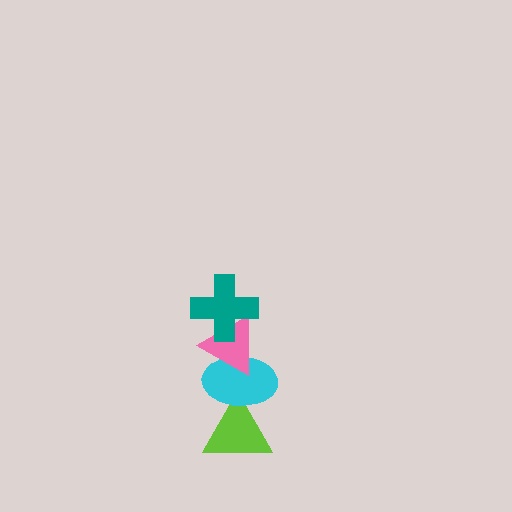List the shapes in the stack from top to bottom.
From top to bottom: the teal cross, the pink triangle, the cyan ellipse, the lime triangle.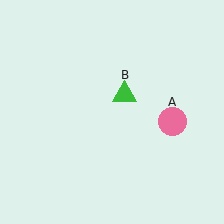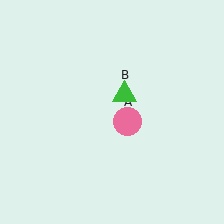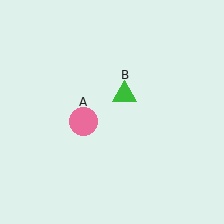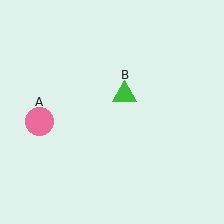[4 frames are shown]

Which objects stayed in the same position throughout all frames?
Green triangle (object B) remained stationary.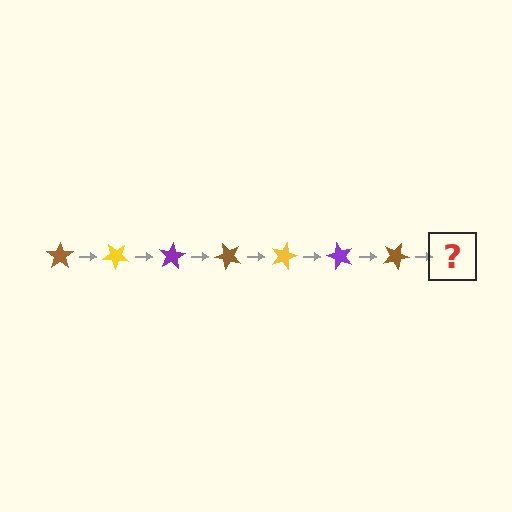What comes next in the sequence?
The next element should be a yellow star, rotated 280 degrees from the start.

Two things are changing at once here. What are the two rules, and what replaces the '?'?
The two rules are that it rotates 40 degrees each step and the color cycles through brown, yellow, and purple. The '?' should be a yellow star, rotated 280 degrees from the start.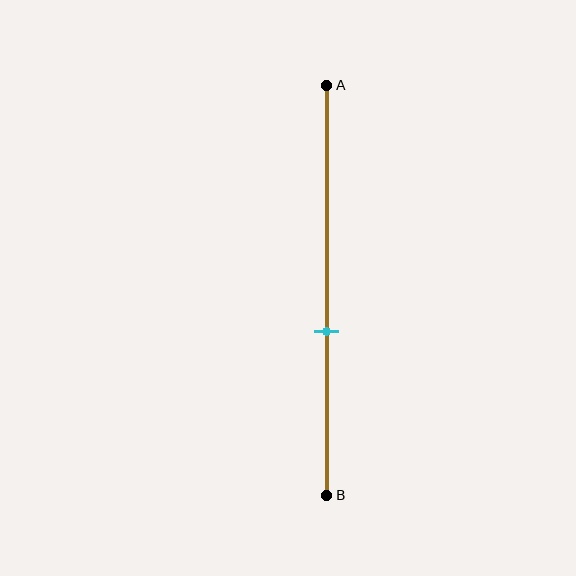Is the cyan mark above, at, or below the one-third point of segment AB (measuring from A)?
The cyan mark is below the one-third point of segment AB.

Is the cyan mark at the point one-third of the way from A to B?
No, the mark is at about 60% from A, not at the 33% one-third point.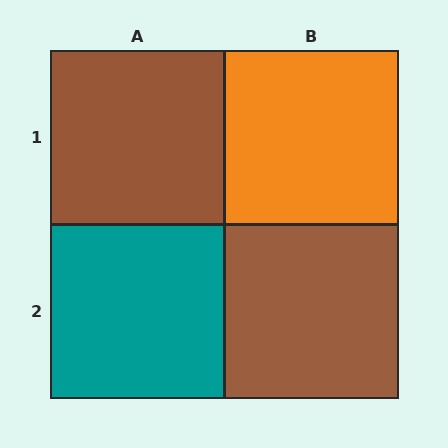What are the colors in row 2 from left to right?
Teal, brown.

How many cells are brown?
2 cells are brown.